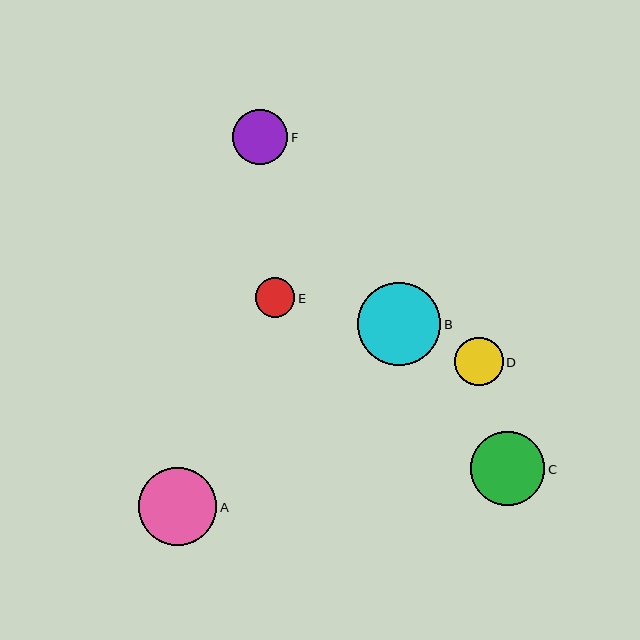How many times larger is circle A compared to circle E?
Circle A is approximately 2.0 times the size of circle E.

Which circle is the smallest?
Circle E is the smallest with a size of approximately 40 pixels.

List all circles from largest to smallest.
From largest to smallest: B, A, C, F, D, E.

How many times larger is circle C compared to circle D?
Circle C is approximately 1.5 times the size of circle D.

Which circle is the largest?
Circle B is the largest with a size of approximately 83 pixels.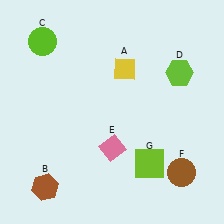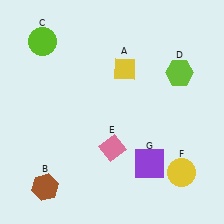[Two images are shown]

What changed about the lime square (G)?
In Image 1, G is lime. In Image 2, it changed to purple.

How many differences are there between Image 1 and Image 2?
There are 2 differences between the two images.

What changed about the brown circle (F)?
In Image 1, F is brown. In Image 2, it changed to yellow.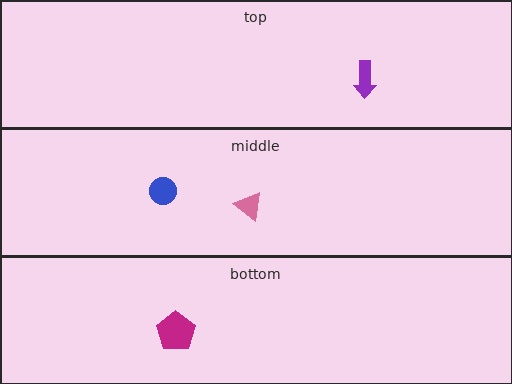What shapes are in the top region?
The purple arrow.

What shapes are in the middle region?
The blue circle, the pink triangle.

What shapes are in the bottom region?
The magenta pentagon.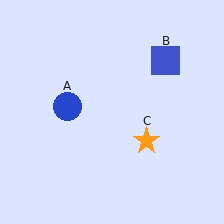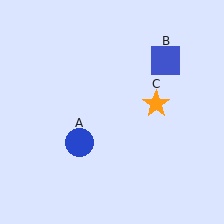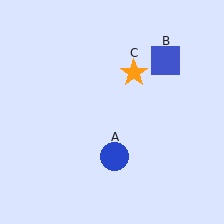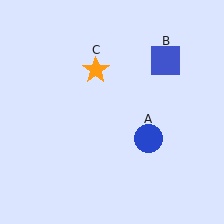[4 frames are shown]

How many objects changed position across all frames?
2 objects changed position: blue circle (object A), orange star (object C).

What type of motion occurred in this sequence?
The blue circle (object A), orange star (object C) rotated counterclockwise around the center of the scene.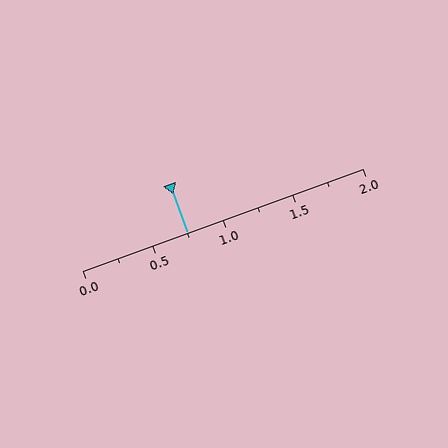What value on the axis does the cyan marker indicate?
The marker indicates approximately 0.75.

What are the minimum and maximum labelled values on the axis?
The axis runs from 0.0 to 2.0.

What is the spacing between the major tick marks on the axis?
The major ticks are spaced 0.5 apart.